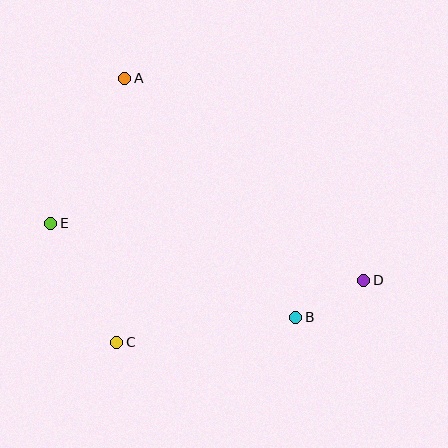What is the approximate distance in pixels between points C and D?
The distance between C and D is approximately 255 pixels.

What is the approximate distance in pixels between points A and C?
The distance between A and C is approximately 264 pixels.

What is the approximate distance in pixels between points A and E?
The distance between A and E is approximately 163 pixels.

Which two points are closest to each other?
Points B and D are closest to each other.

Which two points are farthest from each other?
Points D and E are farthest from each other.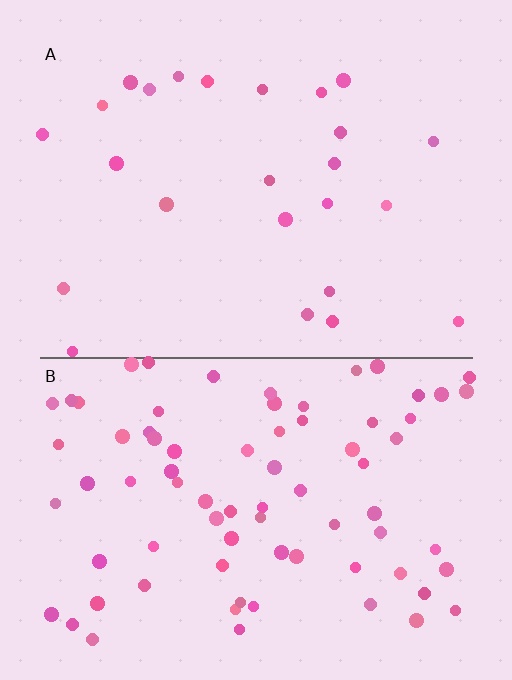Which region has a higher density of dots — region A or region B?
B (the bottom).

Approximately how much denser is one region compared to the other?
Approximately 3.1× — region B over region A.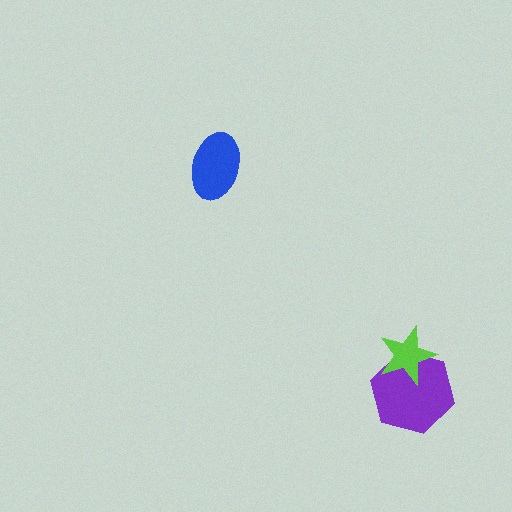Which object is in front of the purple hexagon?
The lime star is in front of the purple hexagon.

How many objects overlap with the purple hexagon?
1 object overlaps with the purple hexagon.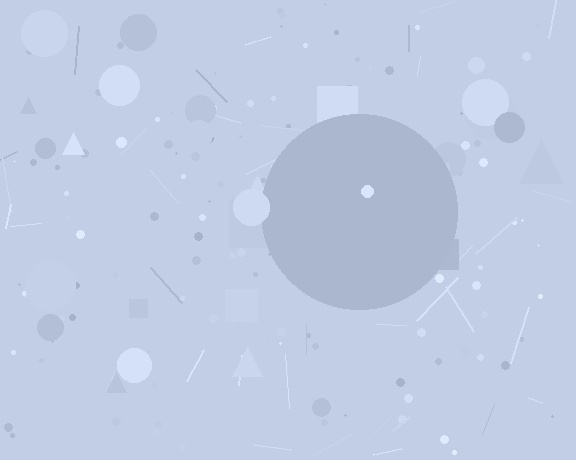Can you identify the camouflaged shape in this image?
The camouflaged shape is a circle.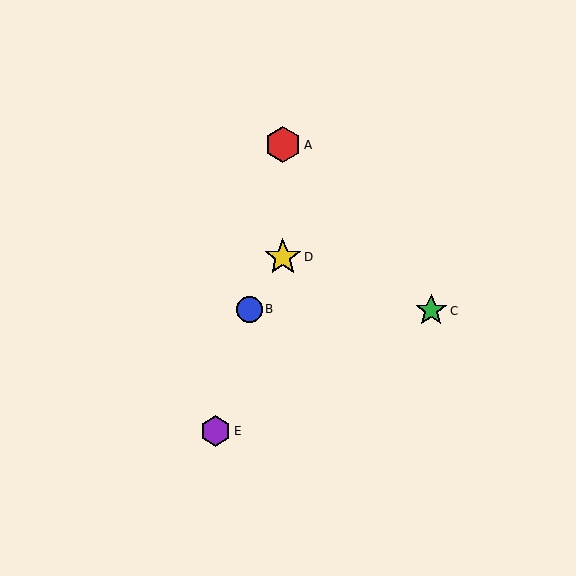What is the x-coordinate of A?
Object A is at x≈283.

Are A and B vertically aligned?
No, A is at x≈283 and B is at x≈249.